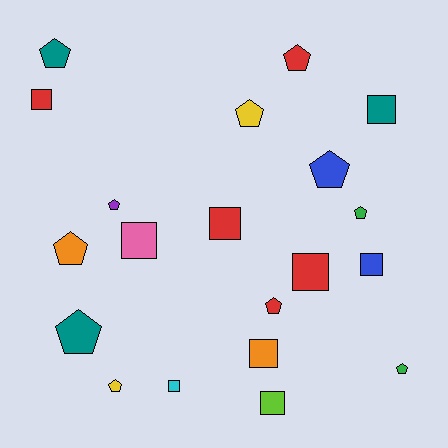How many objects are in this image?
There are 20 objects.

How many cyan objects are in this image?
There is 1 cyan object.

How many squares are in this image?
There are 9 squares.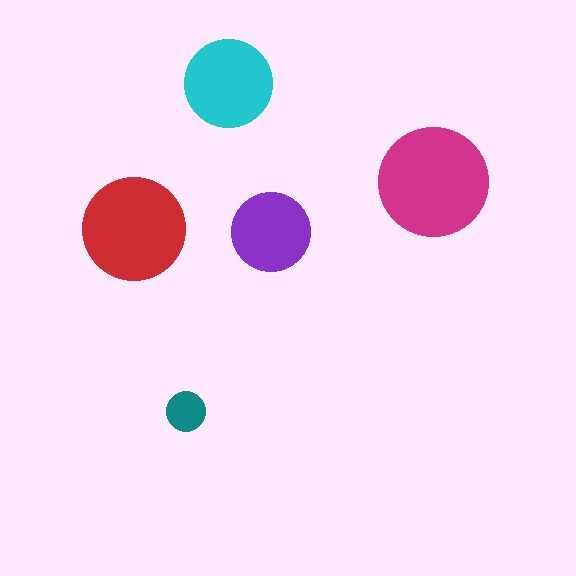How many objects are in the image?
There are 5 objects in the image.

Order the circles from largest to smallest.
the magenta one, the red one, the cyan one, the purple one, the teal one.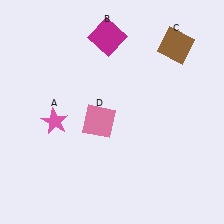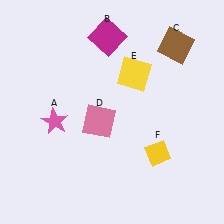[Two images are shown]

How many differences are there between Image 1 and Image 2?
There are 2 differences between the two images.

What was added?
A yellow square (E), a yellow diamond (F) were added in Image 2.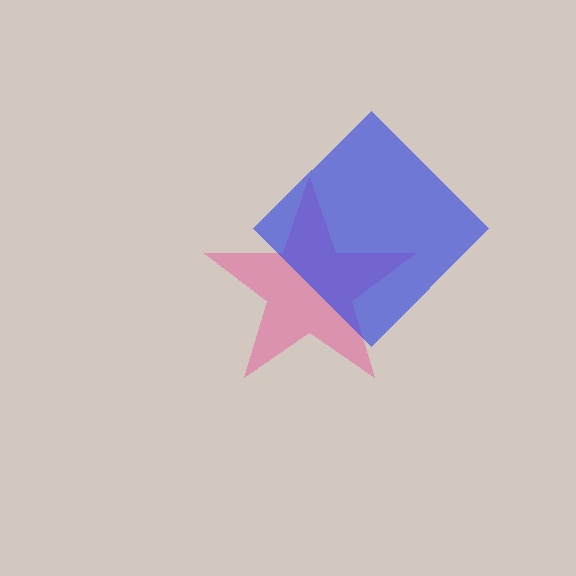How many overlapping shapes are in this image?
There are 2 overlapping shapes in the image.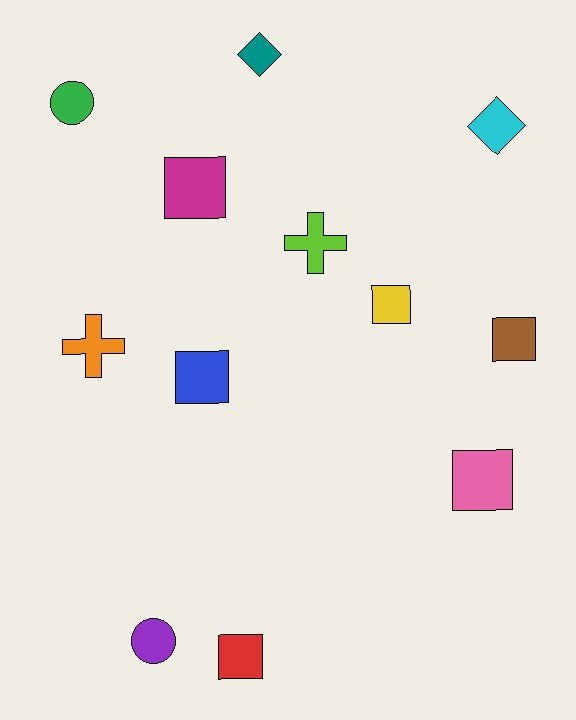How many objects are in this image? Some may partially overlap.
There are 12 objects.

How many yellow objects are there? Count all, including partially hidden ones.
There is 1 yellow object.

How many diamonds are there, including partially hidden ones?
There are 2 diamonds.